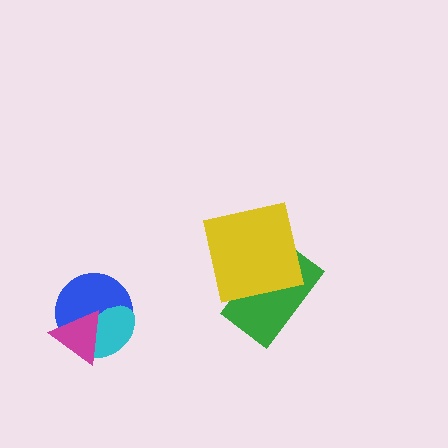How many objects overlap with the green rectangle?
1 object overlaps with the green rectangle.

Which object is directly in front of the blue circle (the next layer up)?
The cyan ellipse is directly in front of the blue circle.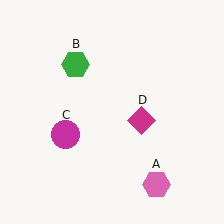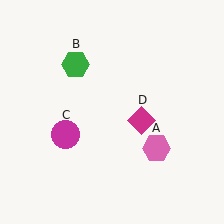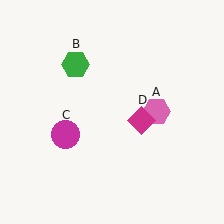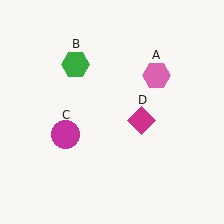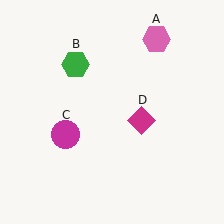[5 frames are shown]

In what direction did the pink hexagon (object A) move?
The pink hexagon (object A) moved up.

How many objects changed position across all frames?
1 object changed position: pink hexagon (object A).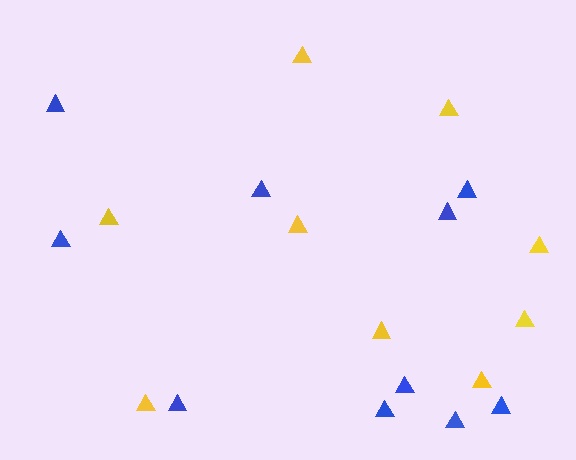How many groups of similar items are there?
There are 2 groups: one group of yellow triangles (9) and one group of blue triangles (10).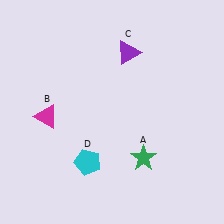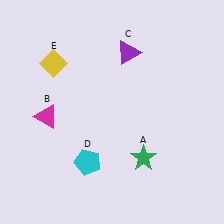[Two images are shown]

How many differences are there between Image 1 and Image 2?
There is 1 difference between the two images.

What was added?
A yellow diamond (E) was added in Image 2.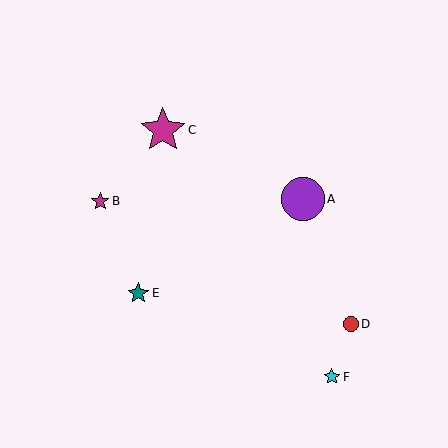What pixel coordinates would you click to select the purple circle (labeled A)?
Click at (303, 199) to select the purple circle A.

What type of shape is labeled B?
Shape B is a magenta star.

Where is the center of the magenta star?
The center of the magenta star is at (100, 201).